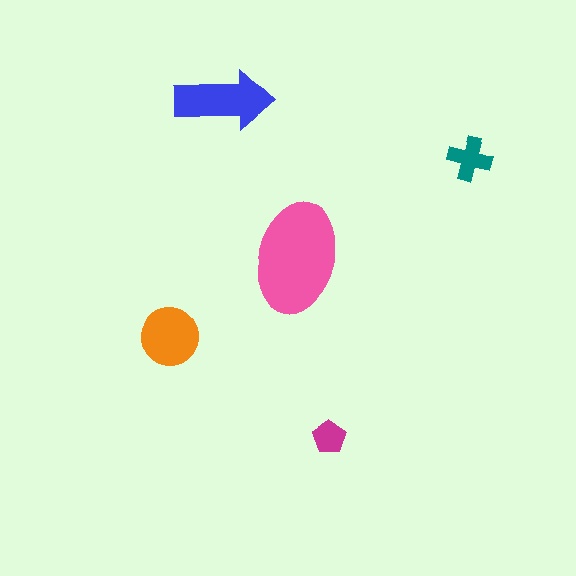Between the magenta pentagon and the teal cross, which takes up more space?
The teal cross.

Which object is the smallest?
The magenta pentagon.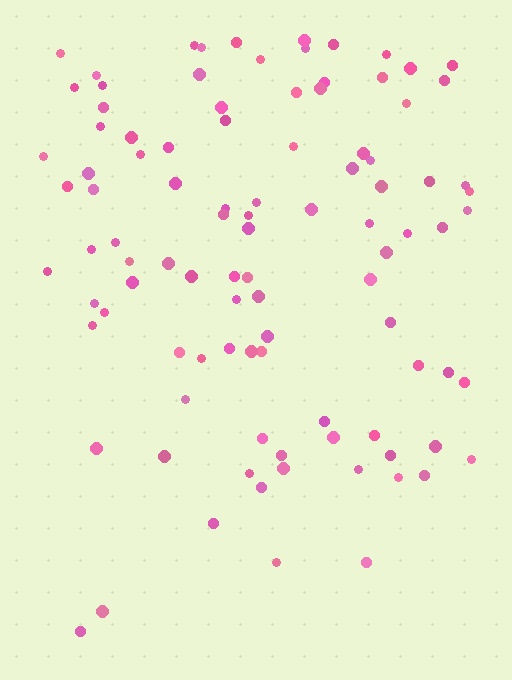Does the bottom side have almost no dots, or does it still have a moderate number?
Still a moderate number, just noticeably fewer than the top.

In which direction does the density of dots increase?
From bottom to top, with the top side densest.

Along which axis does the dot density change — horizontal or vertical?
Vertical.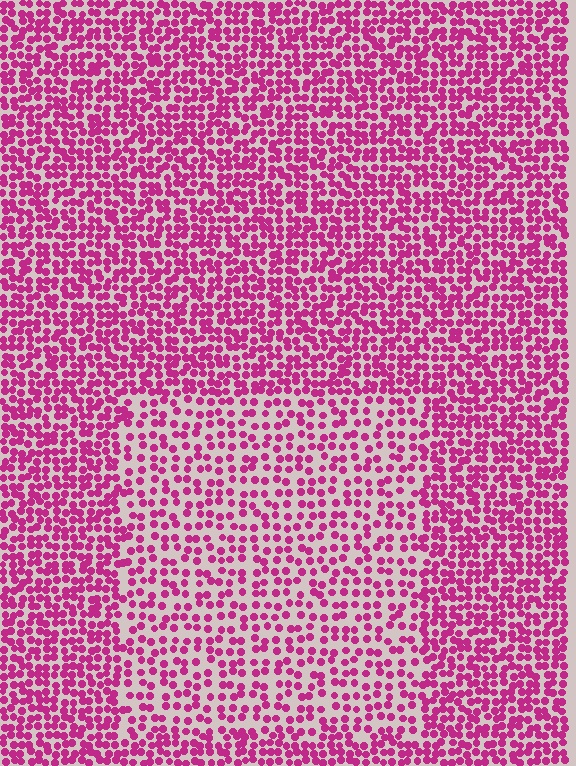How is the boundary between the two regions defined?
The boundary is defined by a change in element density (approximately 1.7x ratio). All elements are the same color, size, and shape.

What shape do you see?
I see a rectangle.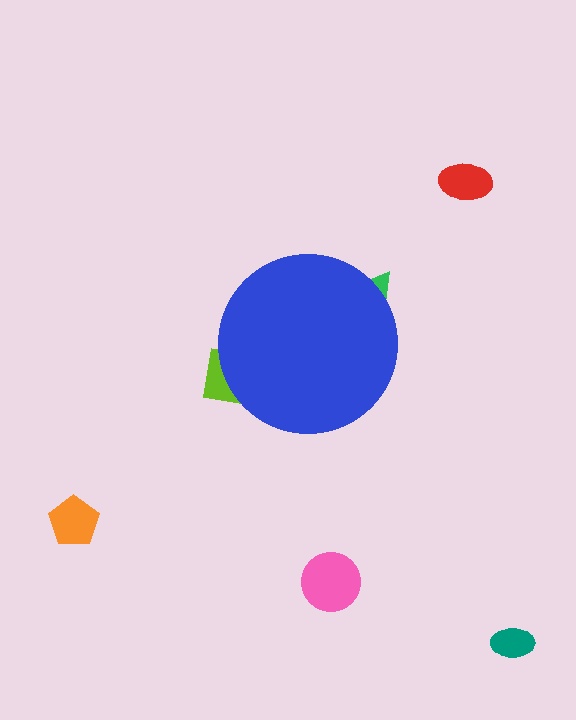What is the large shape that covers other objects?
A blue circle.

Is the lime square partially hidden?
Yes, the lime square is partially hidden behind the blue circle.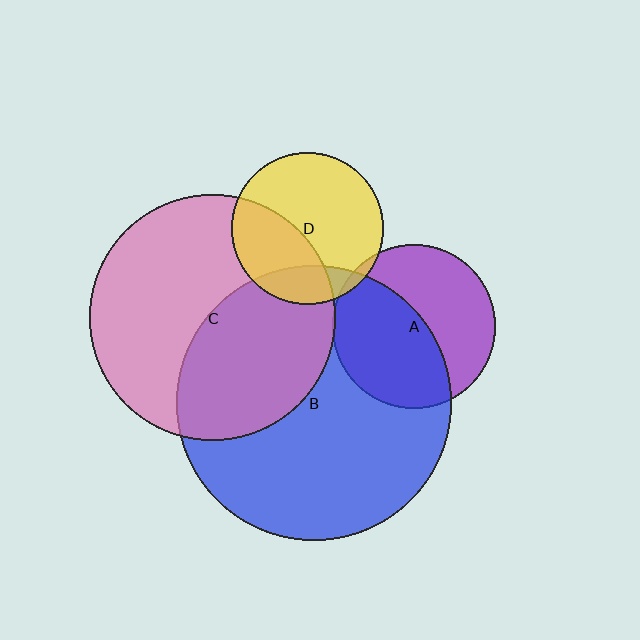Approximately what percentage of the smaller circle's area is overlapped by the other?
Approximately 40%.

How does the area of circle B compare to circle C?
Approximately 1.2 times.